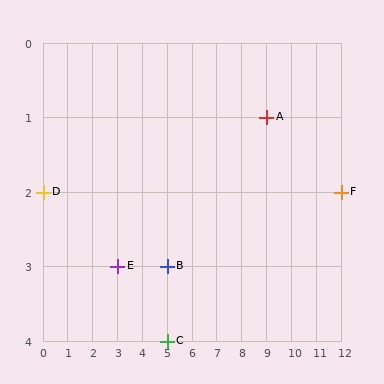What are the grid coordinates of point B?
Point B is at grid coordinates (5, 3).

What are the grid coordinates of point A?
Point A is at grid coordinates (9, 1).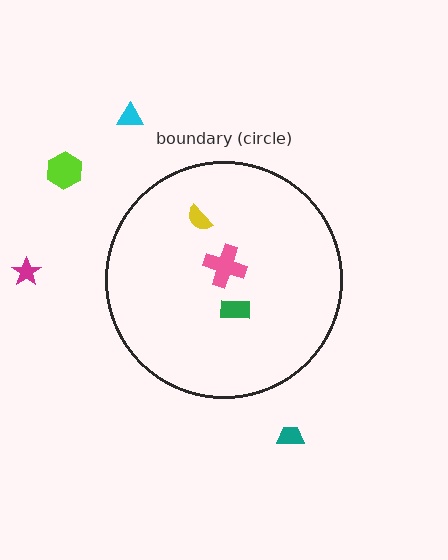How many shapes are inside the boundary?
3 inside, 4 outside.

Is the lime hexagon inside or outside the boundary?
Outside.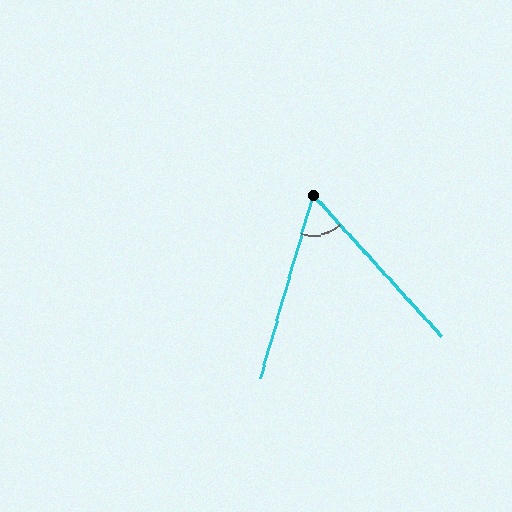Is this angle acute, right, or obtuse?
It is acute.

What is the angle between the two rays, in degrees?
Approximately 59 degrees.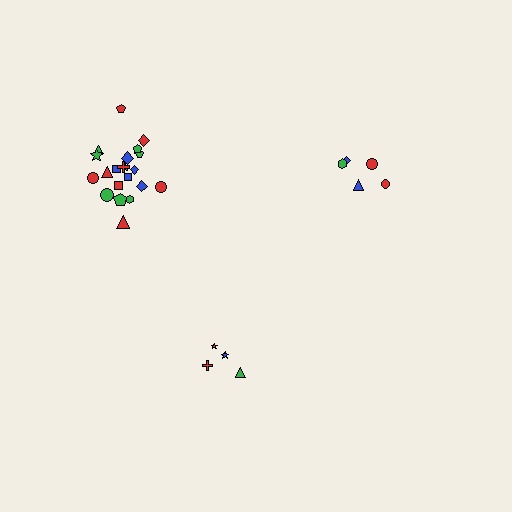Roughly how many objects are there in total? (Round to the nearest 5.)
Roughly 30 objects in total.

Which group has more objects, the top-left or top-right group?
The top-left group.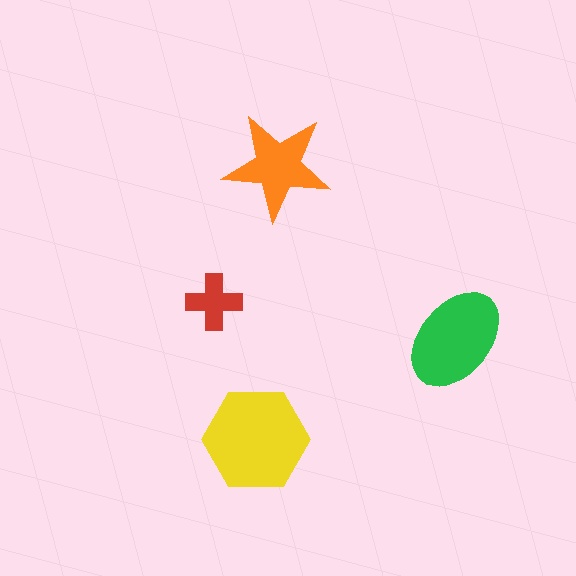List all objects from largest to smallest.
The yellow hexagon, the green ellipse, the orange star, the red cross.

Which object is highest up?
The orange star is topmost.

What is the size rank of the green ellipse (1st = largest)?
2nd.